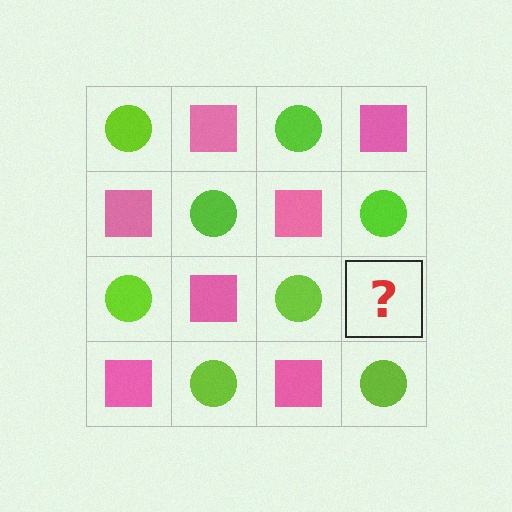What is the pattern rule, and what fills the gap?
The rule is that it alternates lime circle and pink square in a checkerboard pattern. The gap should be filled with a pink square.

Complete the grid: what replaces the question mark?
The question mark should be replaced with a pink square.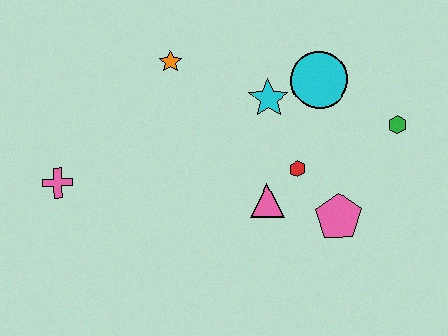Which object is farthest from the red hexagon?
The pink cross is farthest from the red hexagon.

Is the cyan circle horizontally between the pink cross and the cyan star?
No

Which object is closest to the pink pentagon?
The red hexagon is closest to the pink pentagon.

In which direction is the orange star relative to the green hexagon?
The orange star is to the left of the green hexagon.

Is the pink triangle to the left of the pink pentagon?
Yes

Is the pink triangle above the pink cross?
No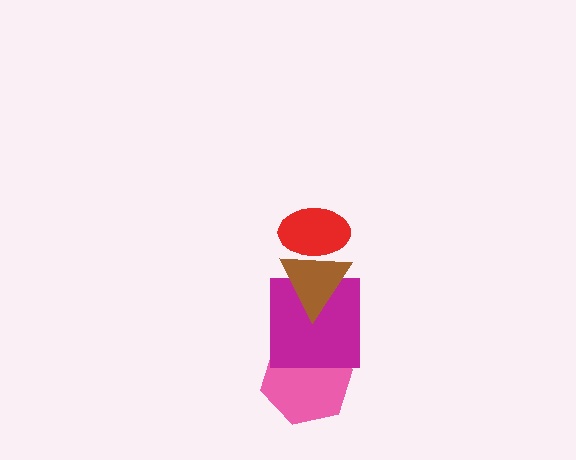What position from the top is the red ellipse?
The red ellipse is 1st from the top.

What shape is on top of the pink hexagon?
The magenta square is on top of the pink hexagon.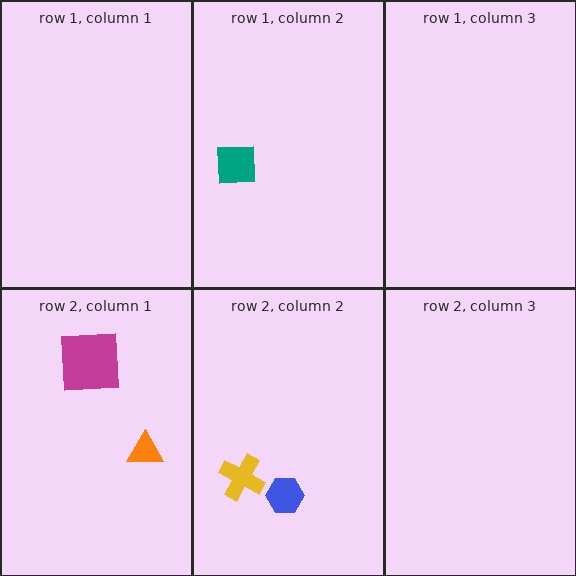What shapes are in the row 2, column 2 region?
The blue hexagon, the yellow cross.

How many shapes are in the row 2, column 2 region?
2.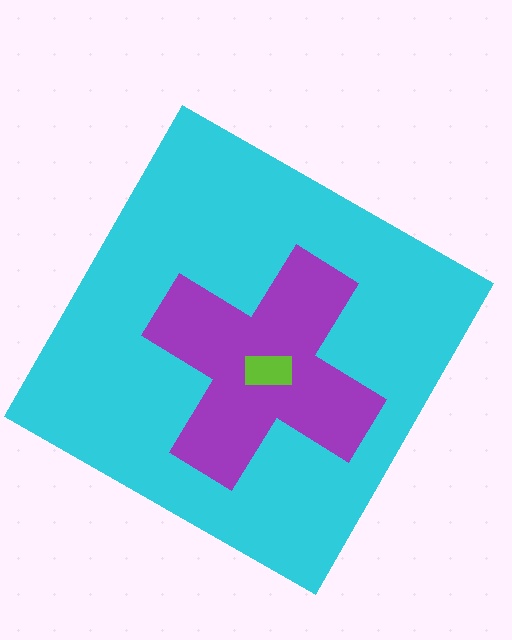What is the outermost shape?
The cyan square.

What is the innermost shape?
The lime rectangle.